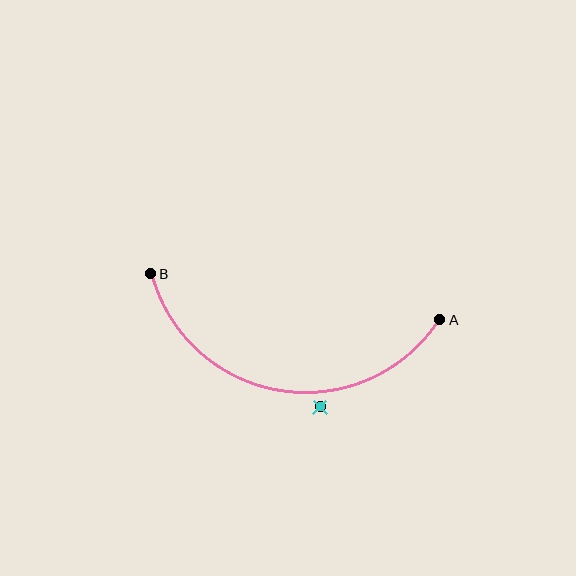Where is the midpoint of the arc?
The arc midpoint is the point on the curve farthest from the straight line joining A and B. It sits below that line.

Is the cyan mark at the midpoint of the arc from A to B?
No — the cyan mark does not lie on the arc at all. It sits slightly outside the curve.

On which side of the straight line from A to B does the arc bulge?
The arc bulges below the straight line connecting A and B.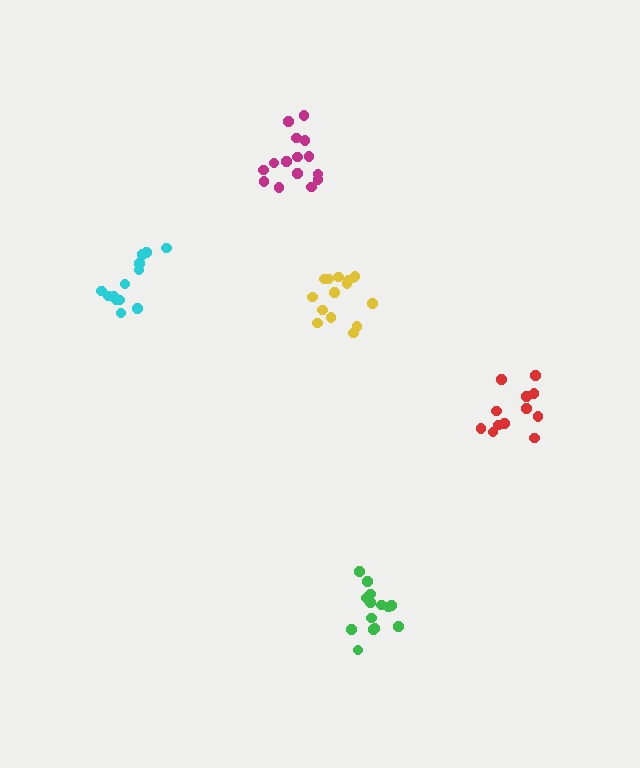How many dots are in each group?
Group 1: 15 dots, Group 2: 14 dots, Group 3: 12 dots, Group 4: 15 dots, Group 5: 13 dots (69 total).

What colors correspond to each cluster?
The clusters are colored: yellow, green, red, magenta, cyan.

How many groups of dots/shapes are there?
There are 5 groups.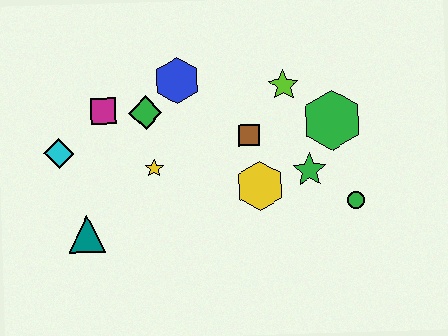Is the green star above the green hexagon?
No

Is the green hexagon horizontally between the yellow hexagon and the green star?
No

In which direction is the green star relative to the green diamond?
The green star is to the right of the green diamond.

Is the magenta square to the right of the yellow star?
No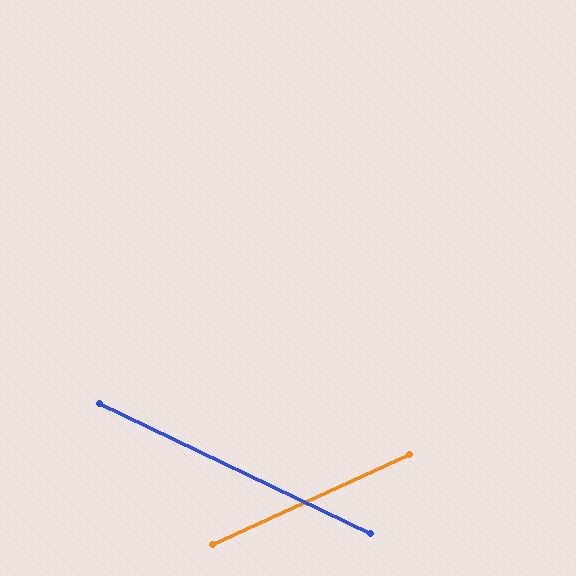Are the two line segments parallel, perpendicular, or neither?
Neither parallel nor perpendicular — they differ by about 50°.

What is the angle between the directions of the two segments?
Approximately 50 degrees.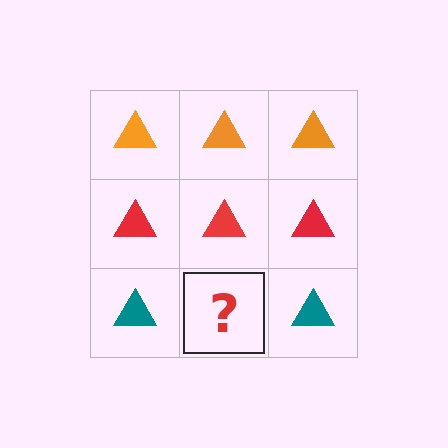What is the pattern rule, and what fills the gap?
The rule is that each row has a consistent color. The gap should be filled with a teal triangle.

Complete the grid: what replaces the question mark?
The question mark should be replaced with a teal triangle.